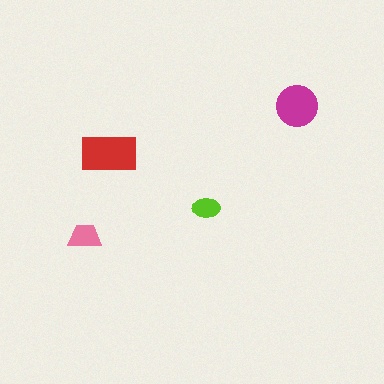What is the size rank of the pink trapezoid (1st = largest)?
3rd.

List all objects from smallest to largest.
The lime ellipse, the pink trapezoid, the magenta circle, the red rectangle.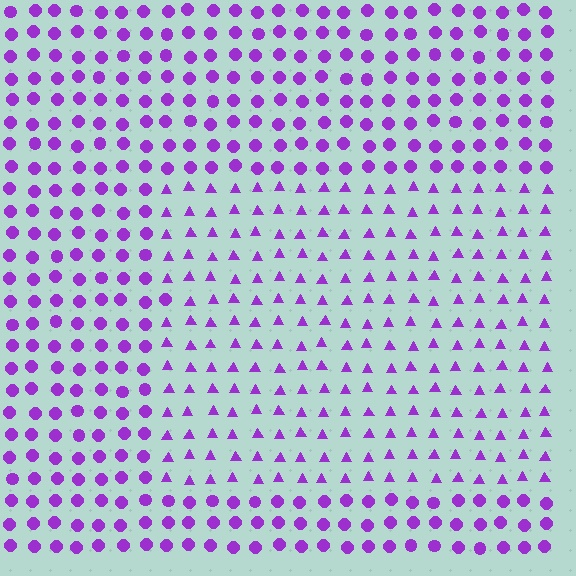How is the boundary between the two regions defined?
The boundary is defined by a change in element shape: triangles inside vs. circles outside. All elements share the same color and spacing.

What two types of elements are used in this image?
The image uses triangles inside the rectangle region and circles outside it.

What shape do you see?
I see a rectangle.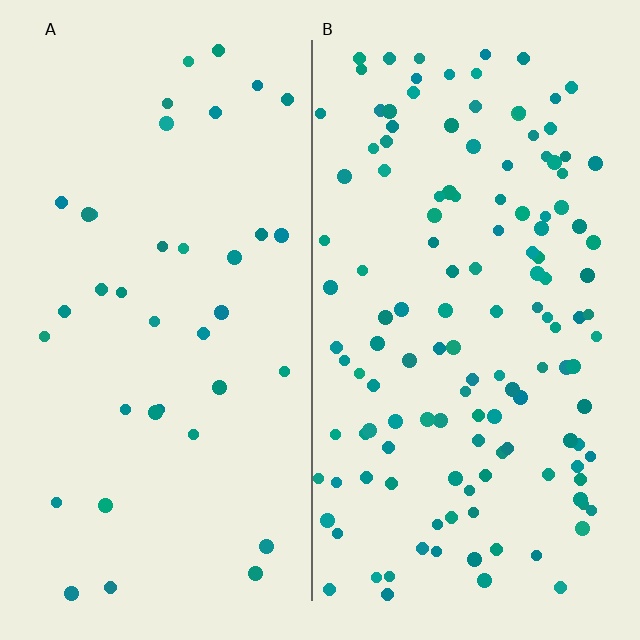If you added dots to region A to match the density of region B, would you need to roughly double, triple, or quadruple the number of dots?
Approximately quadruple.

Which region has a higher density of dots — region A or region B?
B (the right).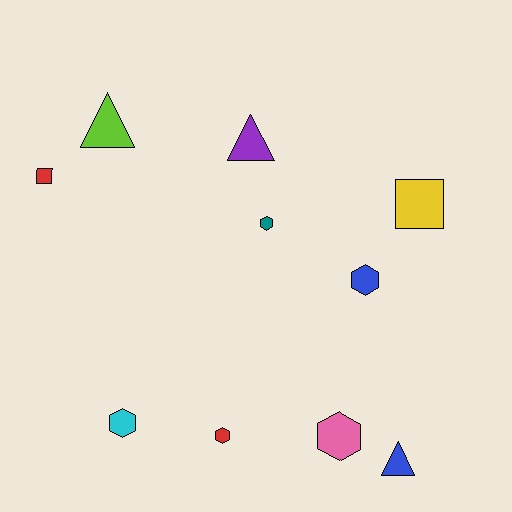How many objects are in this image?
There are 10 objects.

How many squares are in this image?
There are 2 squares.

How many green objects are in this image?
There are no green objects.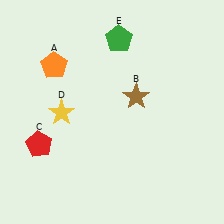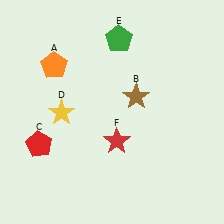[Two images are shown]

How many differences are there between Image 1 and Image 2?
There is 1 difference between the two images.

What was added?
A red star (F) was added in Image 2.